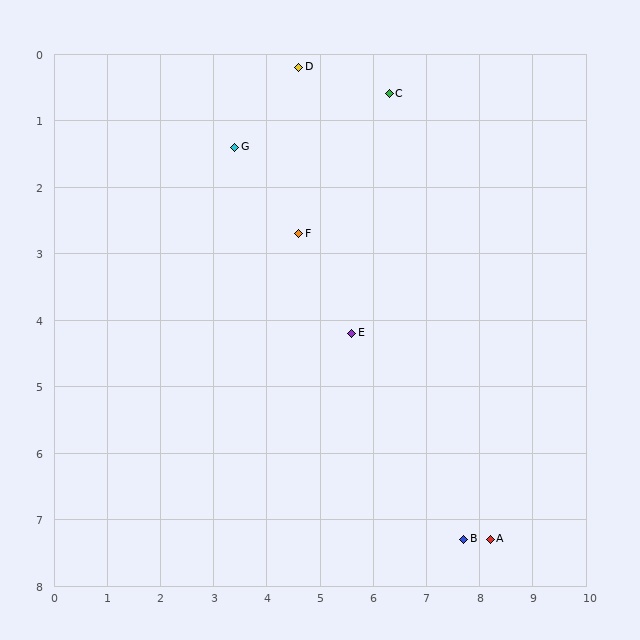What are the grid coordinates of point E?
Point E is at approximately (5.6, 4.2).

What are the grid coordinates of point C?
Point C is at approximately (6.3, 0.6).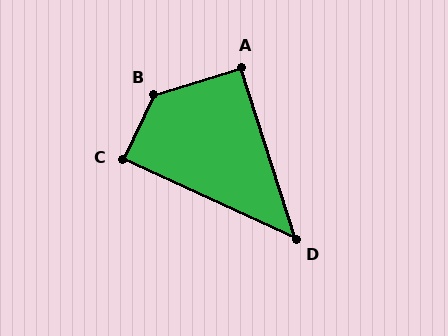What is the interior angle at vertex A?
Approximately 91 degrees (approximately right).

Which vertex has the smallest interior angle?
D, at approximately 48 degrees.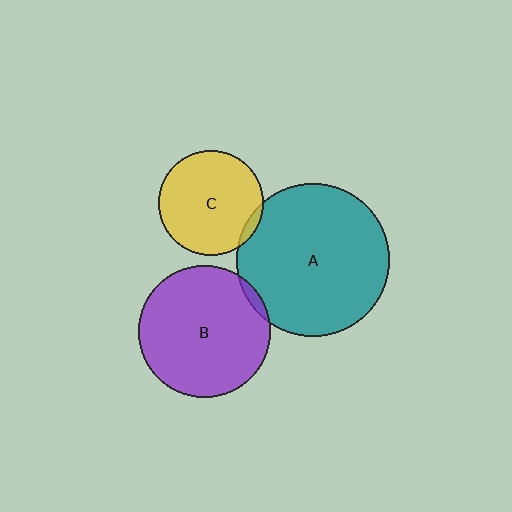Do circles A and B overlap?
Yes.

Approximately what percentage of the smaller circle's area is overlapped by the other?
Approximately 5%.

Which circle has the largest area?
Circle A (teal).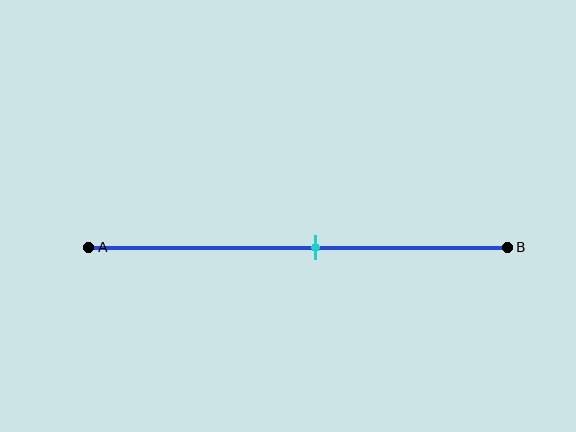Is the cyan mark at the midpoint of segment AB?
No, the mark is at about 55% from A, not at the 50% midpoint.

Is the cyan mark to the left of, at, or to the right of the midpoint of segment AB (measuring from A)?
The cyan mark is to the right of the midpoint of segment AB.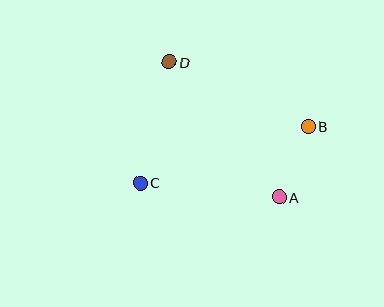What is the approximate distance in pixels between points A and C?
The distance between A and C is approximately 139 pixels.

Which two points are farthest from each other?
Points B and C are farthest from each other.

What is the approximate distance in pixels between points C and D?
The distance between C and D is approximately 124 pixels.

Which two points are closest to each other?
Points A and B are closest to each other.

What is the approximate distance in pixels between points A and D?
The distance between A and D is approximately 174 pixels.